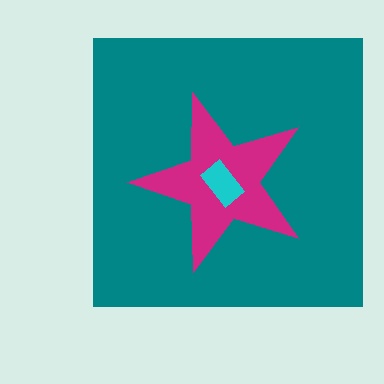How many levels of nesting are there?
3.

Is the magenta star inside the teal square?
Yes.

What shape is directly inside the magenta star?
The cyan rectangle.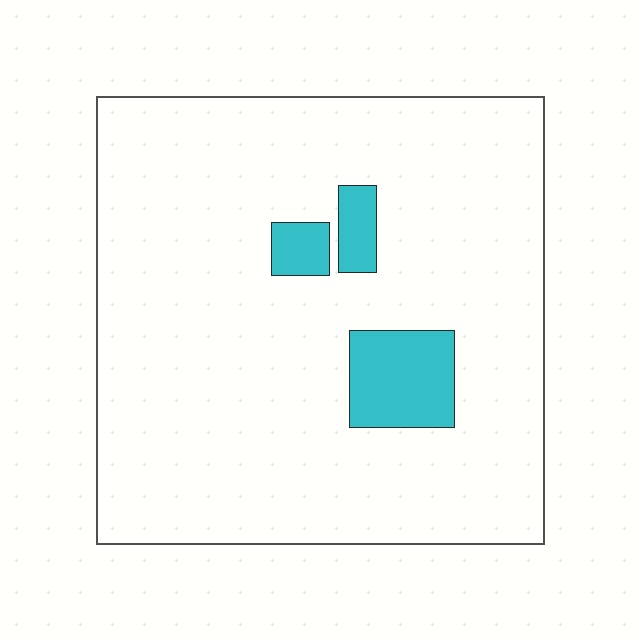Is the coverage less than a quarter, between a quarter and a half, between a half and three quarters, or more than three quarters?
Less than a quarter.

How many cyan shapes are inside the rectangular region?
3.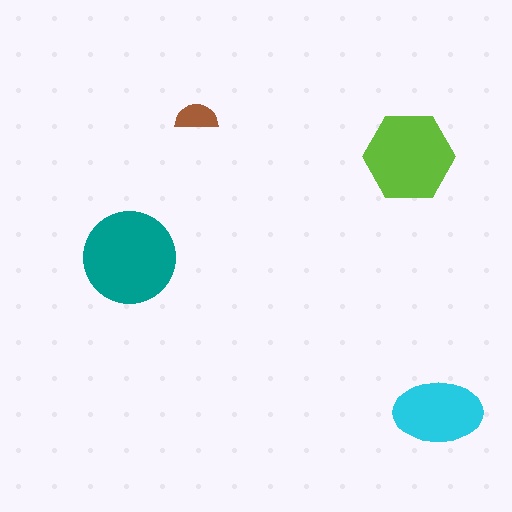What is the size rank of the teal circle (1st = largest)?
1st.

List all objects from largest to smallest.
The teal circle, the lime hexagon, the cyan ellipse, the brown semicircle.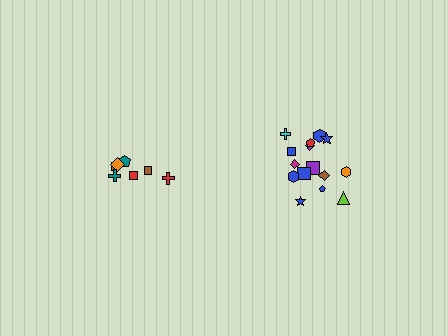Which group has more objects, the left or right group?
The right group.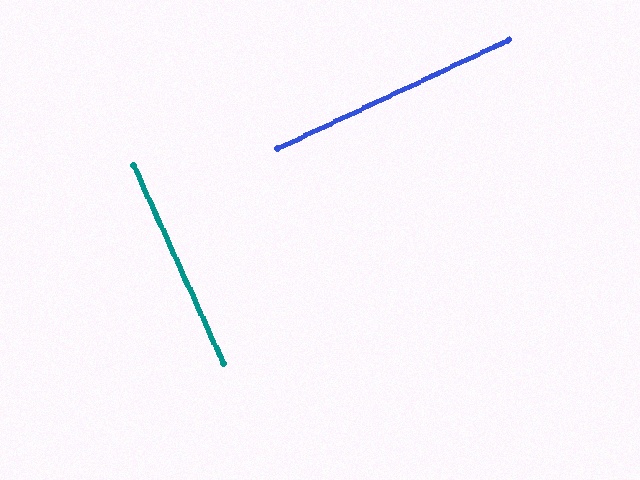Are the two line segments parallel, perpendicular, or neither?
Perpendicular — they meet at approximately 89°.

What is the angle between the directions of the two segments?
Approximately 89 degrees.